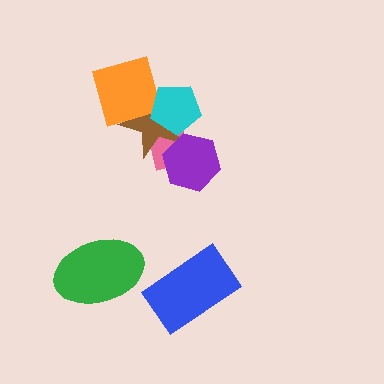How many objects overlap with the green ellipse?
0 objects overlap with the green ellipse.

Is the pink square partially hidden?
Yes, it is partially covered by another shape.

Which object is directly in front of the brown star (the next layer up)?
The purple hexagon is directly in front of the brown star.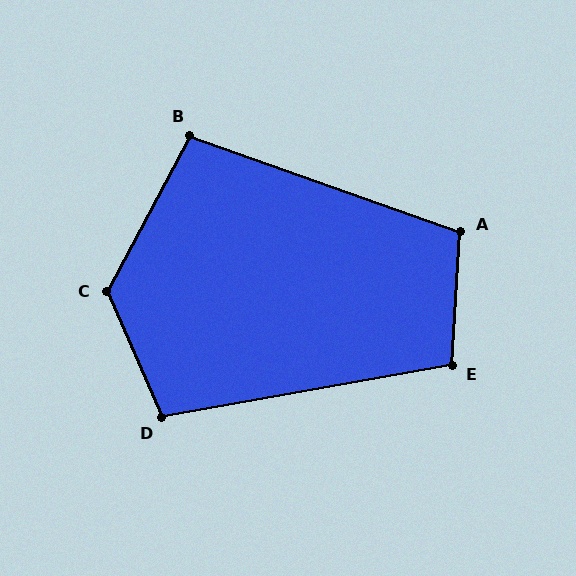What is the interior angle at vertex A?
Approximately 106 degrees (obtuse).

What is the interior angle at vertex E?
Approximately 104 degrees (obtuse).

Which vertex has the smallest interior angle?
B, at approximately 98 degrees.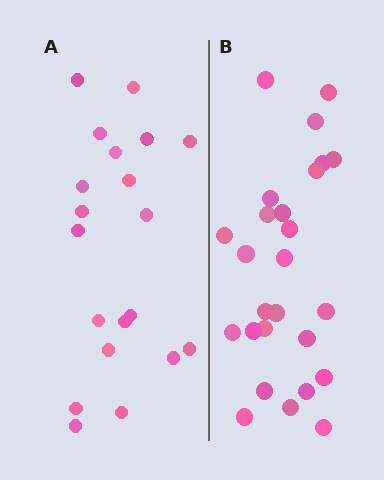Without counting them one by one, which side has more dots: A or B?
Region B (the right region) has more dots.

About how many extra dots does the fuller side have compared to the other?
Region B has about 6 more dots than region A.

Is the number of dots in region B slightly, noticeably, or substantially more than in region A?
Region B has noticeably more, but not dramatically so. The ratio is roughly 1.3 to 1.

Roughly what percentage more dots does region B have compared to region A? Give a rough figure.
About 30% more.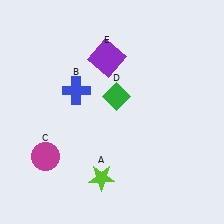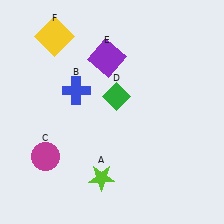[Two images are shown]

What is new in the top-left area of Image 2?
A yellow square (F) was added in the top-left area of Image 2.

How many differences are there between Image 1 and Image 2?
There is 1 difference between the two images.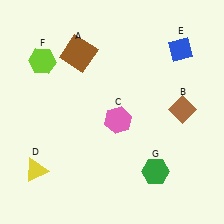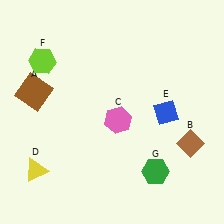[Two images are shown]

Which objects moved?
The objects that moved are: the brown square (A), the brown diamond (B), the blue diamond (E).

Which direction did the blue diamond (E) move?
The blue diamond (E) moved down.